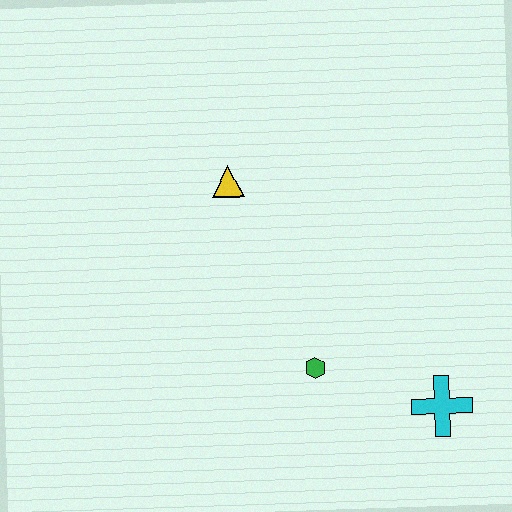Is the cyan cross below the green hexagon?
Yes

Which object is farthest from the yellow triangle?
The cyan cross is farthest from the yellow triangle.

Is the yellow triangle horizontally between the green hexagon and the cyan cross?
No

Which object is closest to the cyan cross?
The green hexagon is closest to the cyan cross.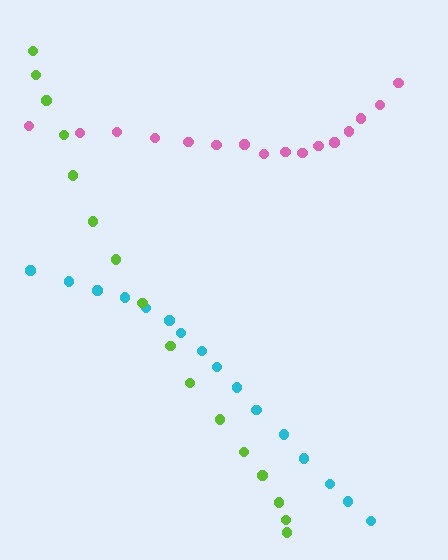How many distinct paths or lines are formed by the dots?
There are 3 distinct paths.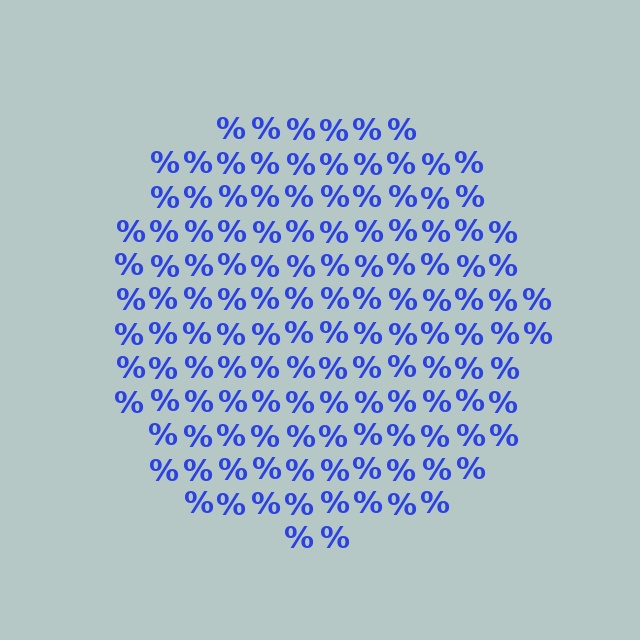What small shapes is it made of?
It is made of small percent signs.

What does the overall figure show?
The overall figure shows a circle.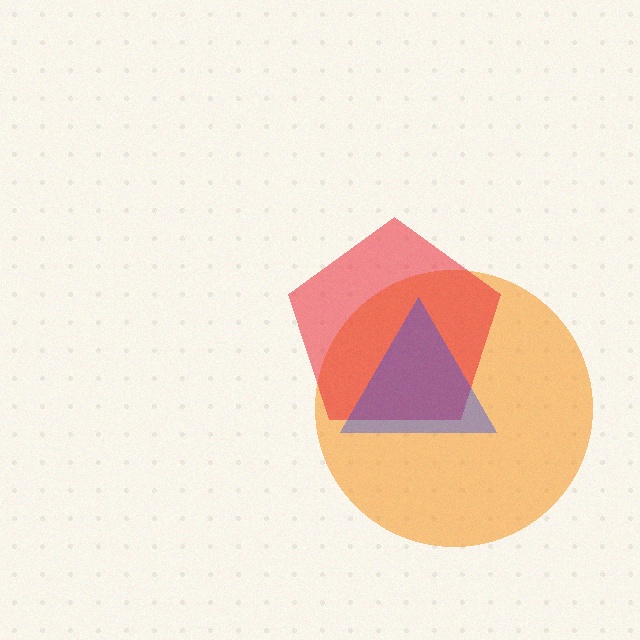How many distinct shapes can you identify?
There are 3 distinct shapes: an orange circle, a red pentagon, a blue triangle.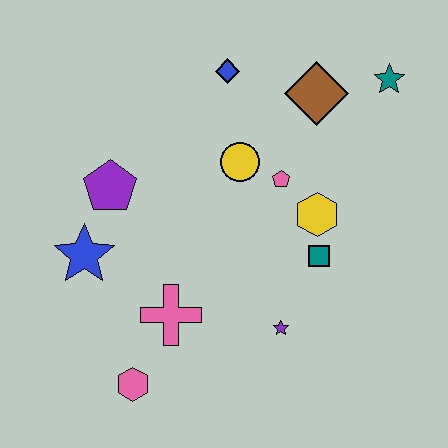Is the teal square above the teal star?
No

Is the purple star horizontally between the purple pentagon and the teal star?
Yes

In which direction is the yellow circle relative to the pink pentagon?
The yellow circle is to the left of the pink pentagon.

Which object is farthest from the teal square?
The blue star is farthest from the teal square.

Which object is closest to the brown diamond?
The teal star is closest to the brown diamond.